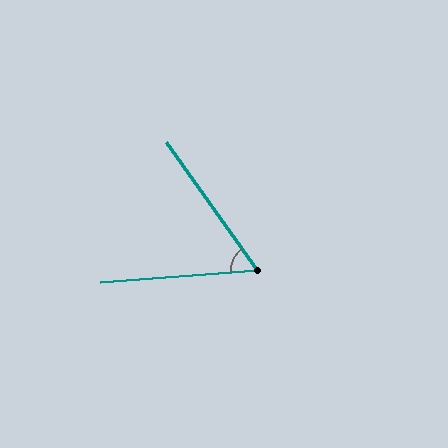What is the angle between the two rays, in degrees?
Approximately 59 degrees.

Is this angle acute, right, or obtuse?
It is acute.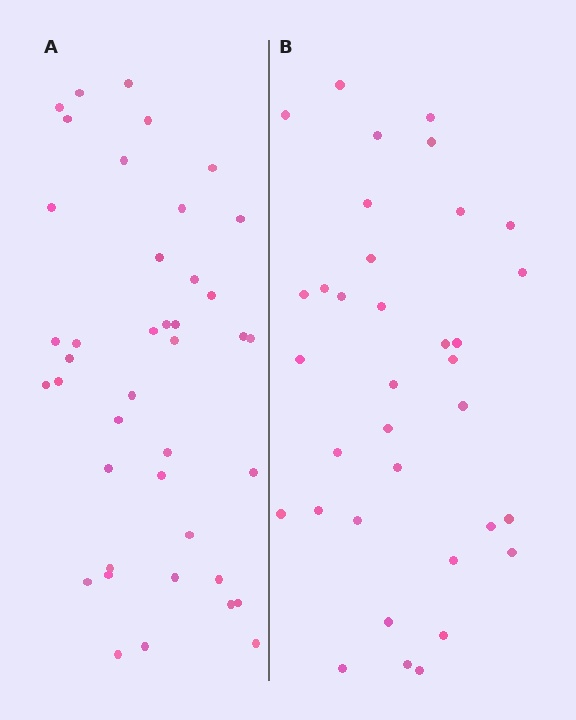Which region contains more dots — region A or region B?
Region A (the left region) has more dots.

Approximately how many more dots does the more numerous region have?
Region A has about 6 more dots than region B.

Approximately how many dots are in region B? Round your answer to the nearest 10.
About 40 dots. (The exact count is 35, which rounds to 40.)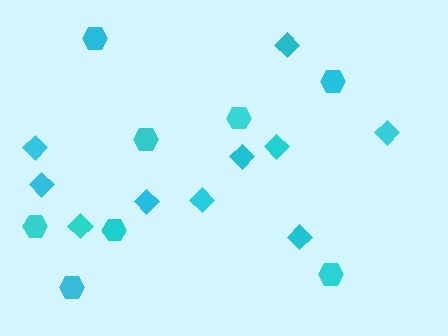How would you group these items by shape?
There are 2 groups: one group of diamonds (10) and one group of hexagons (8).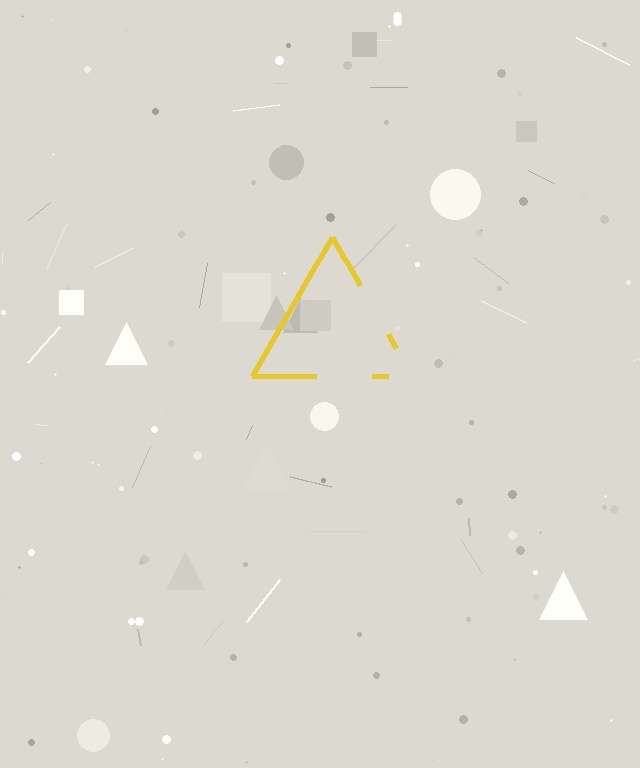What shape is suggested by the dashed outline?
The dashed outline suggests a triangle.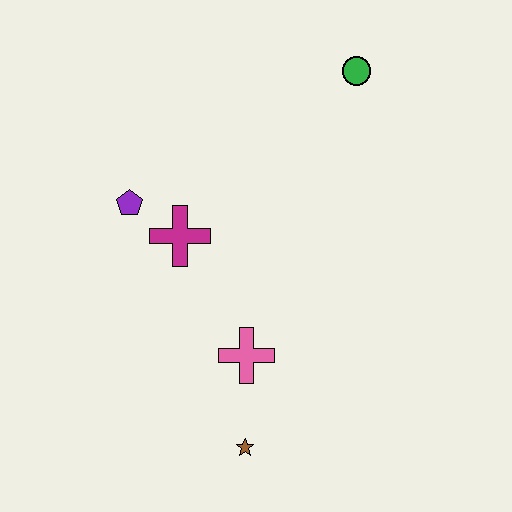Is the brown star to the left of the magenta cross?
No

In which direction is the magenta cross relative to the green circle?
The magenta cross is to the left of the green circle.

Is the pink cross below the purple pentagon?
Yes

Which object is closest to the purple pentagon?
The magenta cross is closest to the purple pentagon.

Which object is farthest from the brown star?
The green circle is farthest from the brown star.